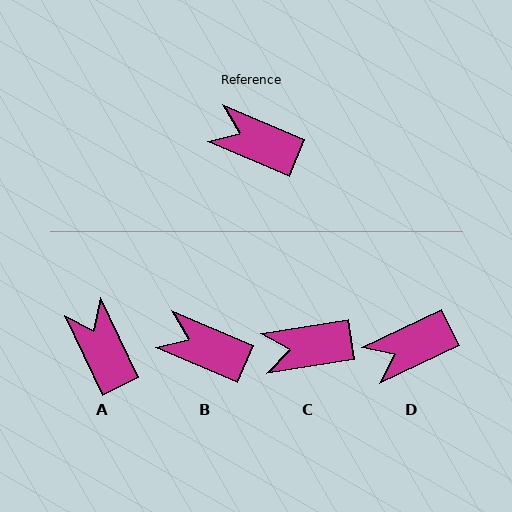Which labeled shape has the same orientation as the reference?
B.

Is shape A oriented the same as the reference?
No, it is off by about 41 degrees.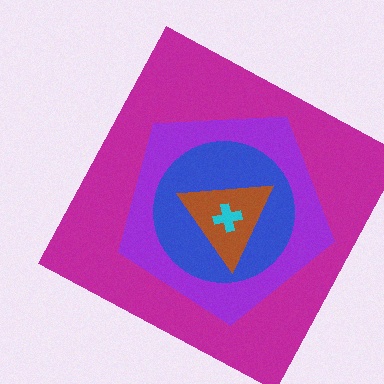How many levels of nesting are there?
5.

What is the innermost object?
The cyan cross.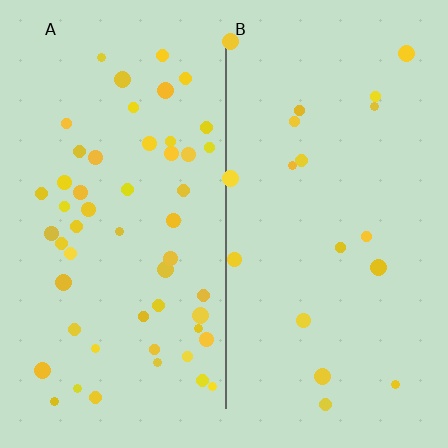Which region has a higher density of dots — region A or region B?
A (the left).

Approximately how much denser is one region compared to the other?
Approximately 2.6× — region A over region B.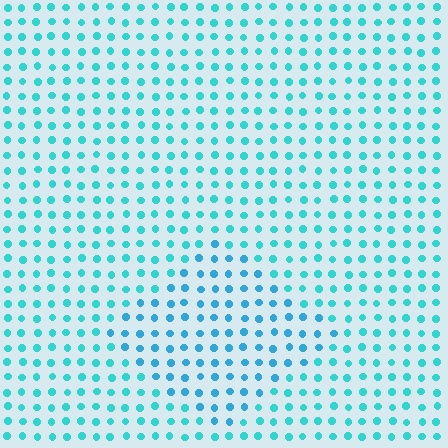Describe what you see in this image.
The image is filled with small cyan elements in a uniform arrangement. A diamond-shaped region is visible where the elements are tinted to a slightly different hue, forming a subtle color boundary.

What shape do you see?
I see a diamond.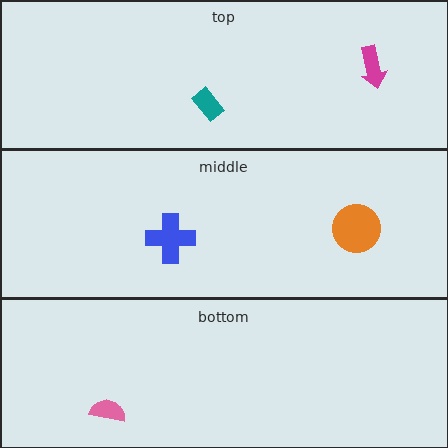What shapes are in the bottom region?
The pink semicircle.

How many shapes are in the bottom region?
1.